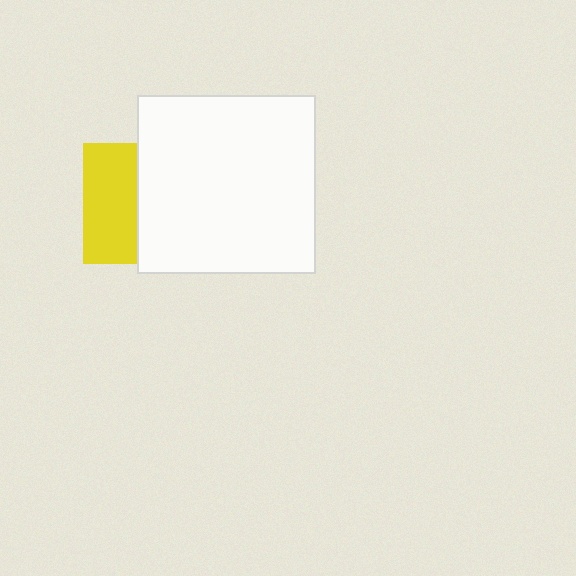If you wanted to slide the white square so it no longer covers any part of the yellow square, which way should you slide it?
Slide it right — that is the most direct way to separate the two shapes.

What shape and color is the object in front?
The object in front is a white square.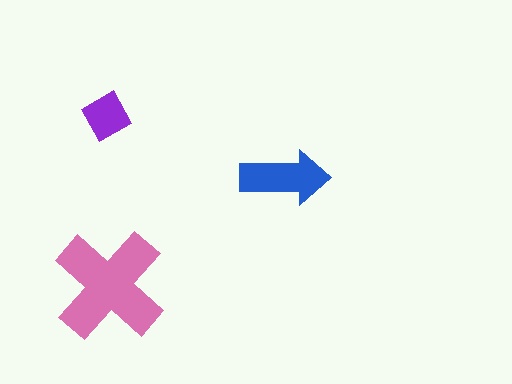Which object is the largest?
The pink cross.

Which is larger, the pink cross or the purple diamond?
The pink cross.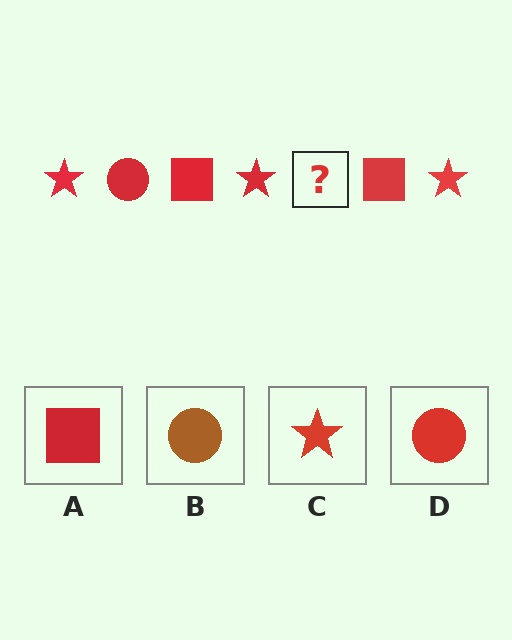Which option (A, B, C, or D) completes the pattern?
D.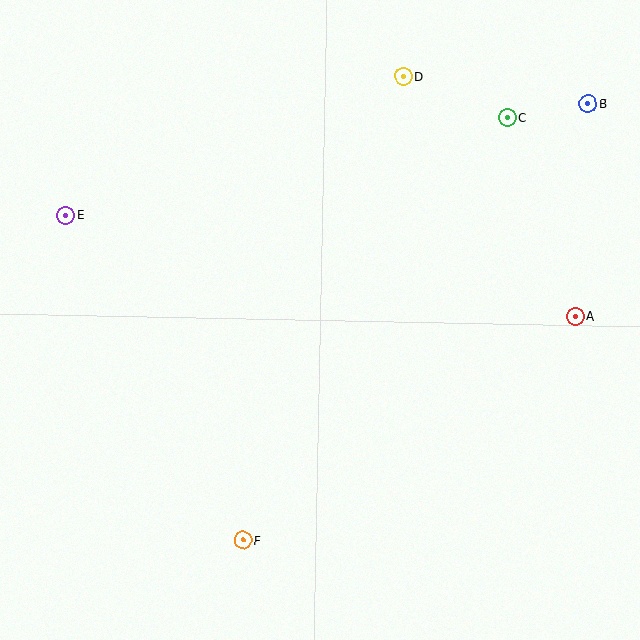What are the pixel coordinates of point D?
Point D is at (403, 77).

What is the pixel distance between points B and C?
The distance between B and C is 82 pixels.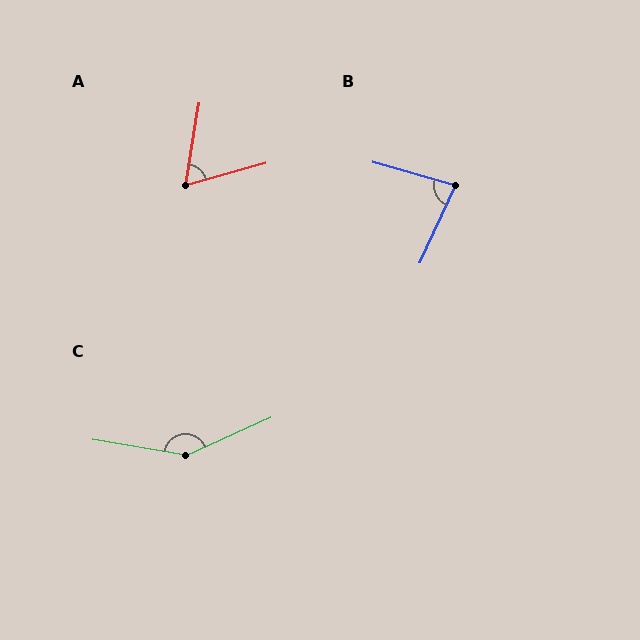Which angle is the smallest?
A, at approximately 66 degrees.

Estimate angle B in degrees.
Approximately 82 degrees.